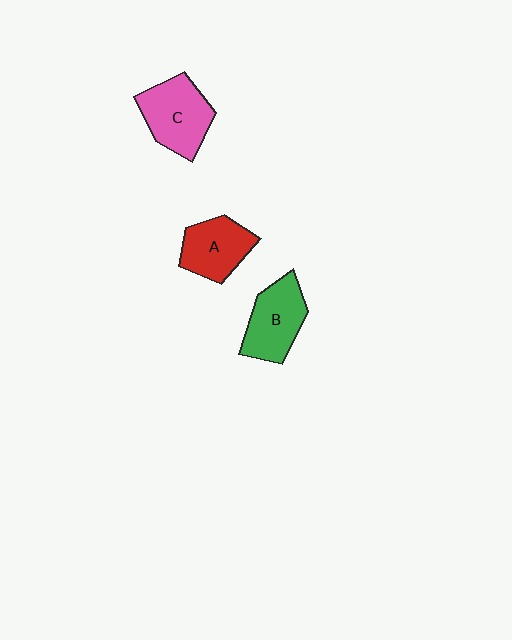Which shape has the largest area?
Shape C (pink).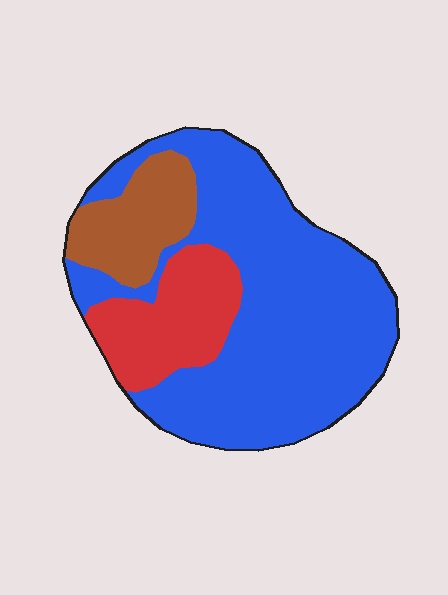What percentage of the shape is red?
Red takes up less than a quarter of the shape.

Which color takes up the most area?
Blue, at roughly 65%.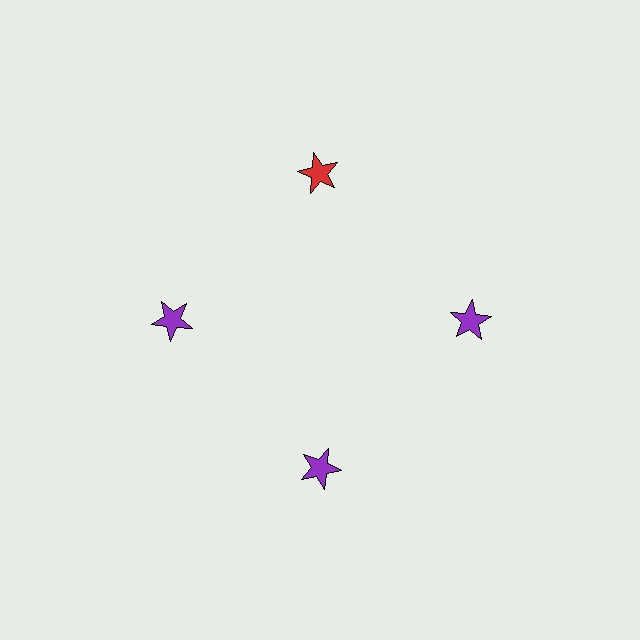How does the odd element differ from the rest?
It has a different color: red instead of purple.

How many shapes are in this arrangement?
There are 4 shapes arranged in a ring pattern.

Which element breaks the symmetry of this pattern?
The red star at roughly the 12 o'clock position breaks the symmetry. All other shapes are purple stars.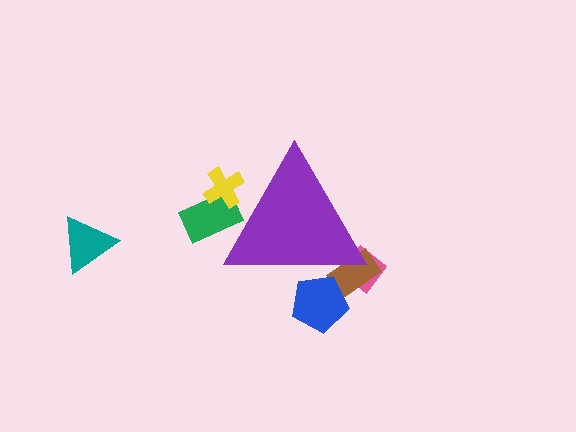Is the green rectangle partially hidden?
Yes, the green rectangle is partially hidden behind the purple triangle.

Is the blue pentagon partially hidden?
Yes, the blue pentagon is partially hidden behind the purple triangle.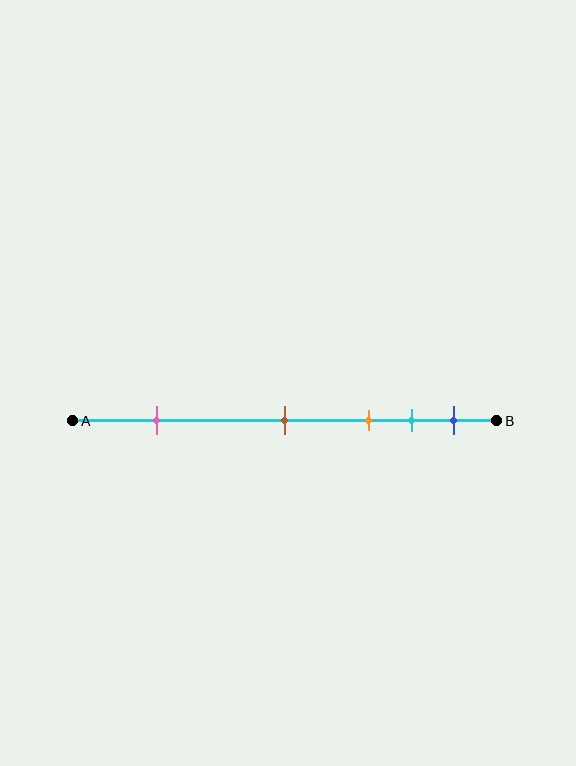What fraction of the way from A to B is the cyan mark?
The cyan mark is approximately 80% (0.8) of the way from A to B.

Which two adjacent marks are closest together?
The cyan and blue marks are the closest adjacent pair.